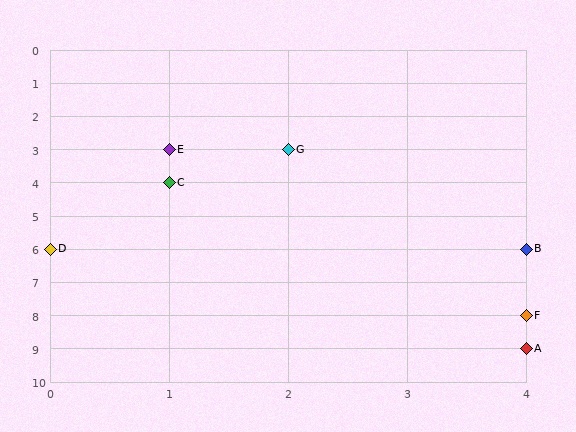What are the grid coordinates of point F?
Point F is at grid coordinates (4, 8).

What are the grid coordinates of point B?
Point B is at grid coordinates (4, 6).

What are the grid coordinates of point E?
Point E is at grid coordinates (1, 3).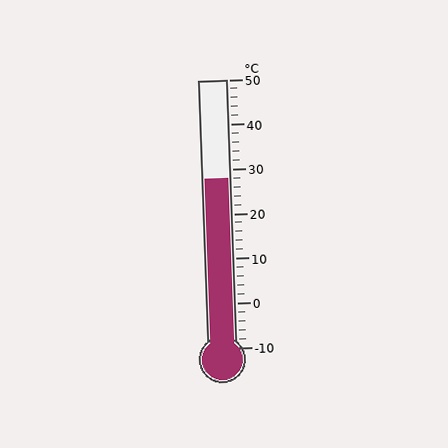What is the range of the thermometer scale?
The thermometer scale ranges from -10°C to 50°C.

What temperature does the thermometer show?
The thermometer shows approximately 28°C.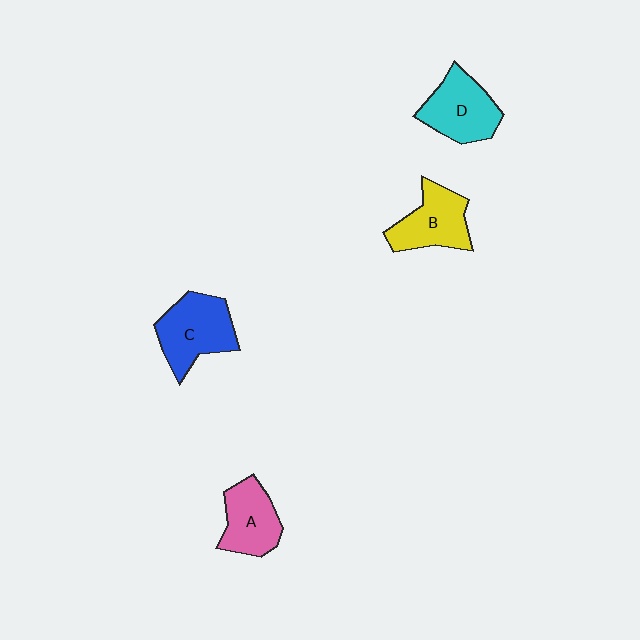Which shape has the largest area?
Shape C (blue).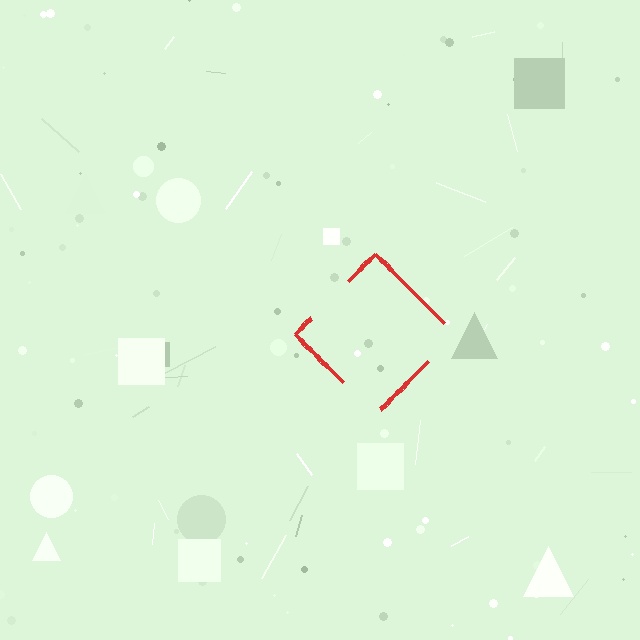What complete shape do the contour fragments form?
The contour fragments form a diamond.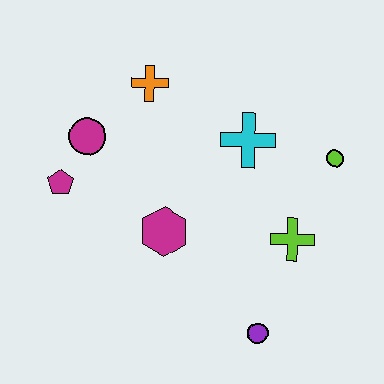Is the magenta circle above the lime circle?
Yes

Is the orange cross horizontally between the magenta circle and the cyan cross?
Yes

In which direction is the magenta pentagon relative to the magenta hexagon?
The magenta pentagon is to the left of the magenta hexagon.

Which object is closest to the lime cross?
The lime circle is closest to the lime cross.